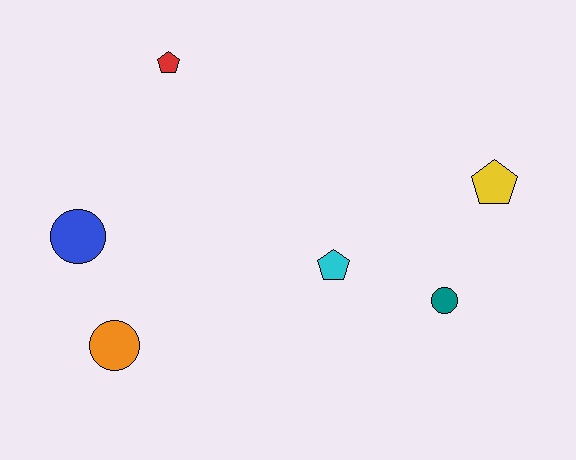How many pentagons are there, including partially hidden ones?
There are 3 pentagons.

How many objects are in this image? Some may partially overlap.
There are 6 objects.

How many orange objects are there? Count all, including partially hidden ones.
There is 1 orange object.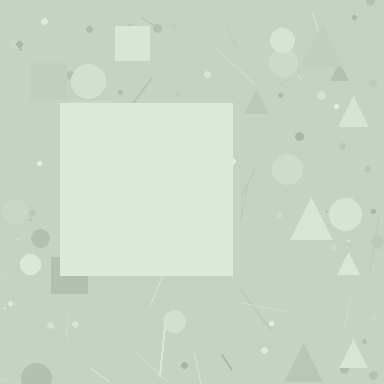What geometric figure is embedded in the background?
A square is embedded in the background.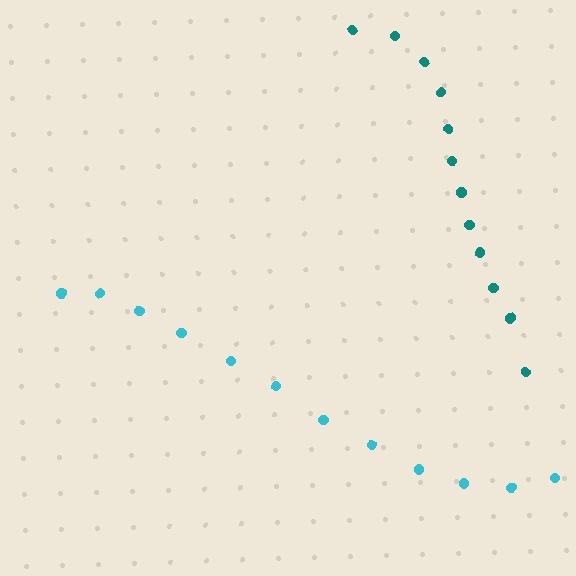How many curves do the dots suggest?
There are 2 distinct paths.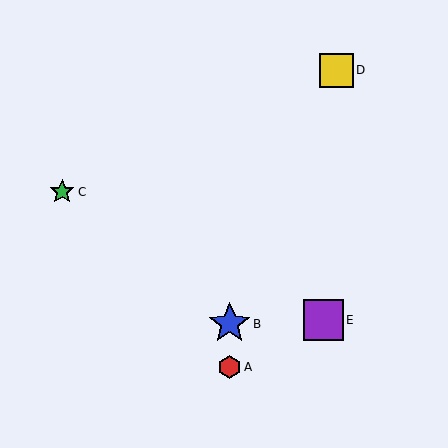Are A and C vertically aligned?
No, A is at x≈230 and C is at x≈62.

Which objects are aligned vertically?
Objects A, B are aligned vertically.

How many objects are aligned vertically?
2 objects (A, B) are aligned vertically.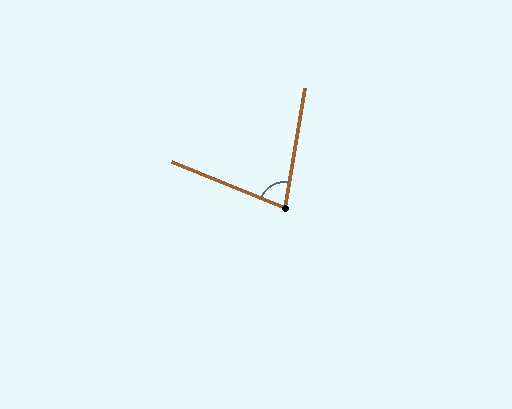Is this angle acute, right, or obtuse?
It is acute.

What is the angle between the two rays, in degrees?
Approximately 78 degrees.